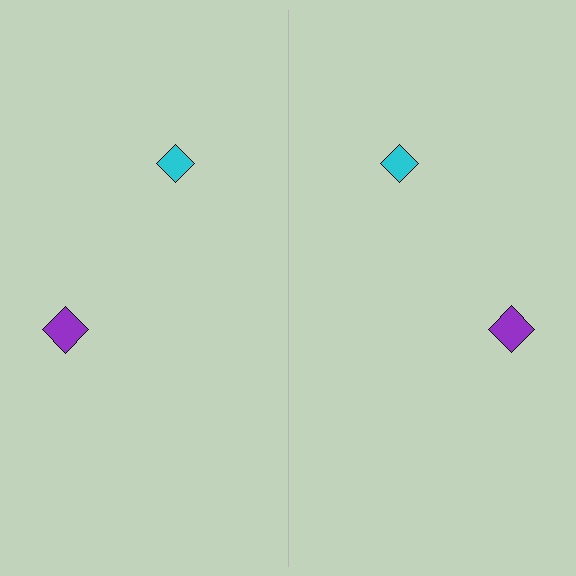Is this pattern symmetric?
Yes, this pattern has bilateral (reflection) symmetry.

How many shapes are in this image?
There are 4 shapes in this image.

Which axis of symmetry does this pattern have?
The pattern has a vertical axis of symmetry running through the center of the image.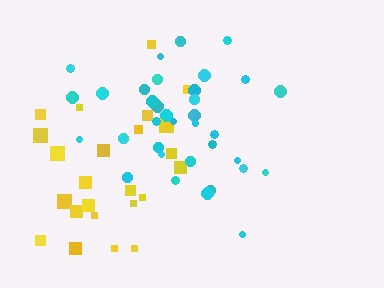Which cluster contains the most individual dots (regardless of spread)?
Cyan (35).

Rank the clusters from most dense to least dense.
cyan, yellow.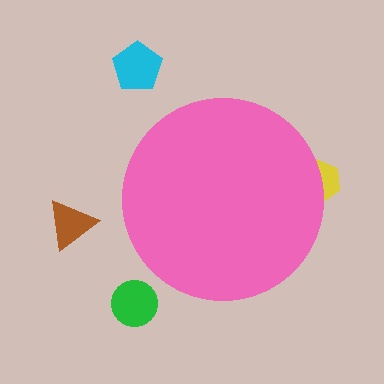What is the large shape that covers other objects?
A pink circle.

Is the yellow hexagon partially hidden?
Yes, the yellow hexagon is partially hidden behind the pink circle.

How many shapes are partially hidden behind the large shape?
1 shape is partially hidden.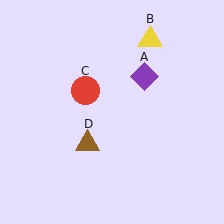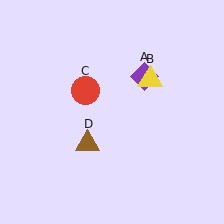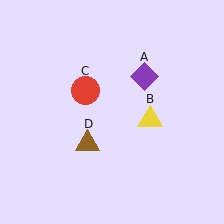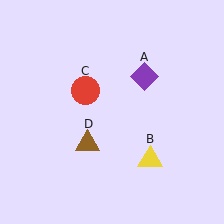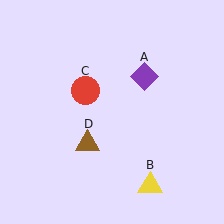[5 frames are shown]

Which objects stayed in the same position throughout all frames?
Purple diamond (object A) and red circle (object C) and brown triangle (object D) remained stationary.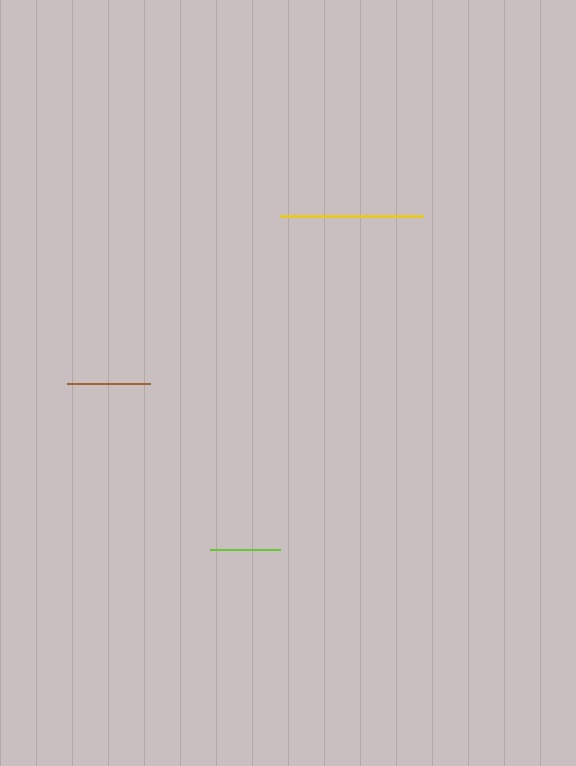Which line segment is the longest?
The yellow line is the longest at approximately 143 pixels.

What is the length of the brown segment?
The brown segment is approximately 84 pixels long.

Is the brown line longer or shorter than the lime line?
The brown line is longer than the lime line.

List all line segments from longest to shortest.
From longest to shortest: yellow, brown, lime.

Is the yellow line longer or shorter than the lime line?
The yellow line is longer than the lime line.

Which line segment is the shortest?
The lime line is the shortest at approximately 70 pixels.